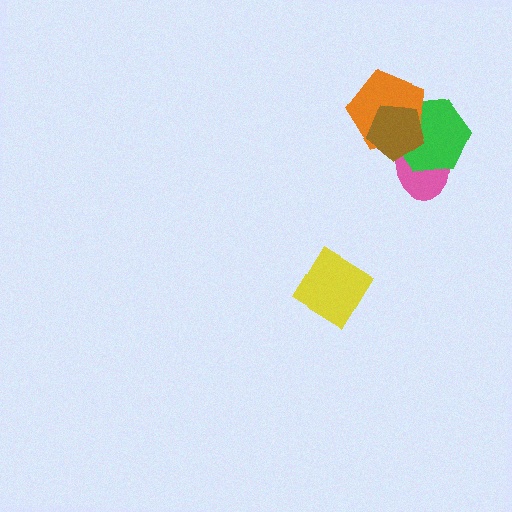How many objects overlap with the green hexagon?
3 objects overlap with the green hexagon.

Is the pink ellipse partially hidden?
Yes, it is partially covered by another shape.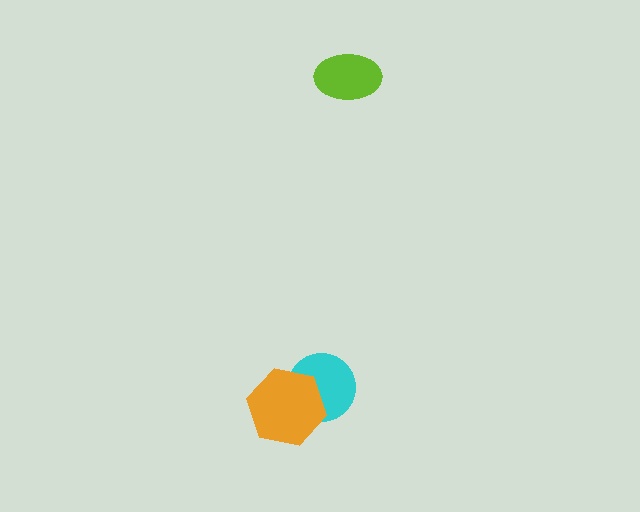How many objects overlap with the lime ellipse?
0 objects overlap with the lime ellipse.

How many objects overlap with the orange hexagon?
1 object overlaps with the orange hexagon.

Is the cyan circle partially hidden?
Yes, it is partially covered by another shape.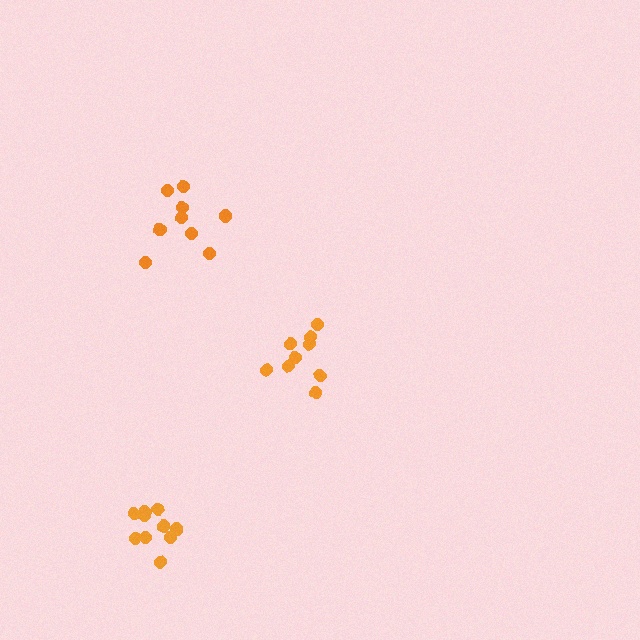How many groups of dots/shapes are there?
There are 3 groups.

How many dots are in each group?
Group 1: 10 dots, Group 2: 9 dots, Group 3: 9 dots (28 total).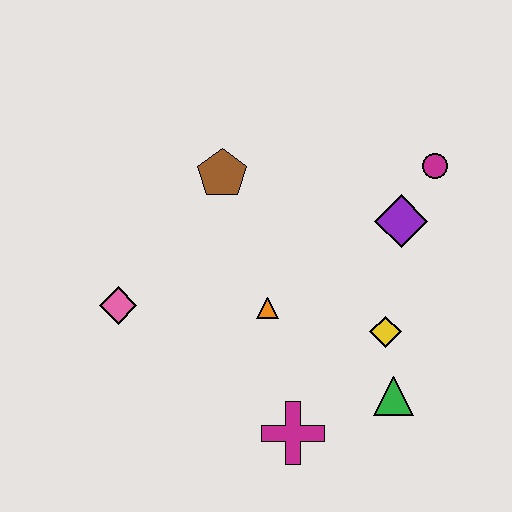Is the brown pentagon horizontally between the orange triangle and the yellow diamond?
No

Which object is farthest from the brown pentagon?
The green triangle is farthest from the brown pentagon.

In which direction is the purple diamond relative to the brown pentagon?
The purple diamond is to the right of the brown pentagon.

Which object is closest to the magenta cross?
The green triangle is closest to the magenta cross.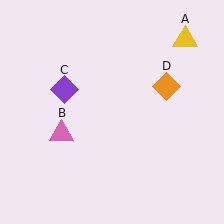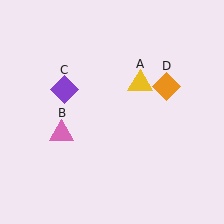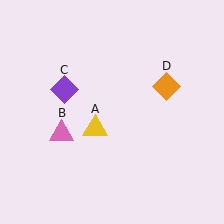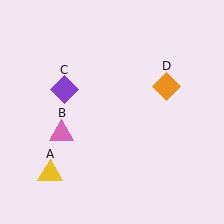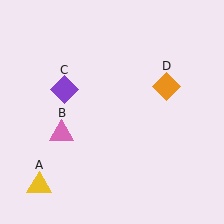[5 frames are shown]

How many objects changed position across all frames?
1 object changed position: yellow triangle (object A).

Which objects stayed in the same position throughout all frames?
Pink triangle (object B) and purple diamond (object C) and orange diamond (object D) remained stationary.